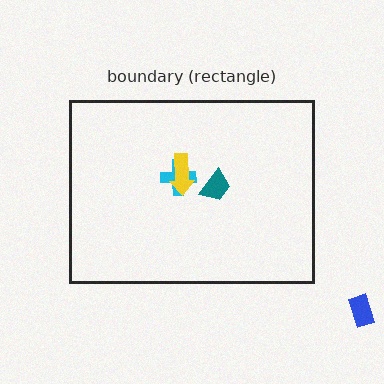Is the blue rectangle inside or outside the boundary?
Outside.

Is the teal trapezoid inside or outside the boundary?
Inside.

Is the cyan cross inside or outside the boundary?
Inside.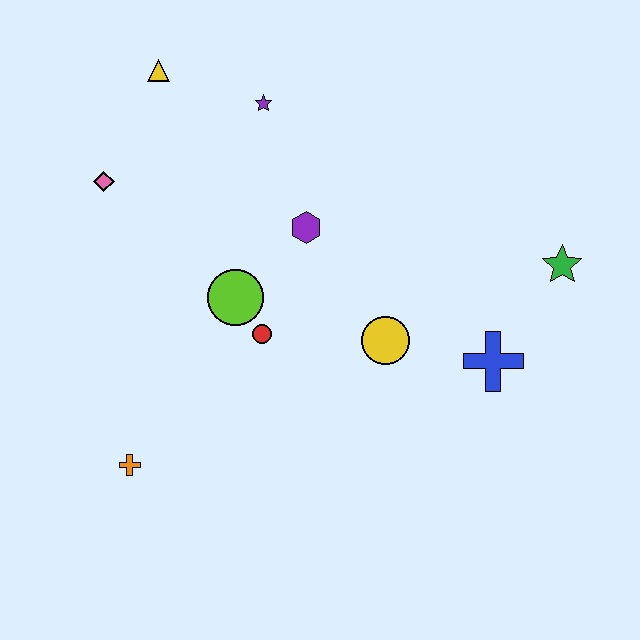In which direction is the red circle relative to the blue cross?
The red circle is to the left of the blue cross.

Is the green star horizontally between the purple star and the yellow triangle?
No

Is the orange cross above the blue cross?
No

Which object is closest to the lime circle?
The red circle is closest to the lime circle.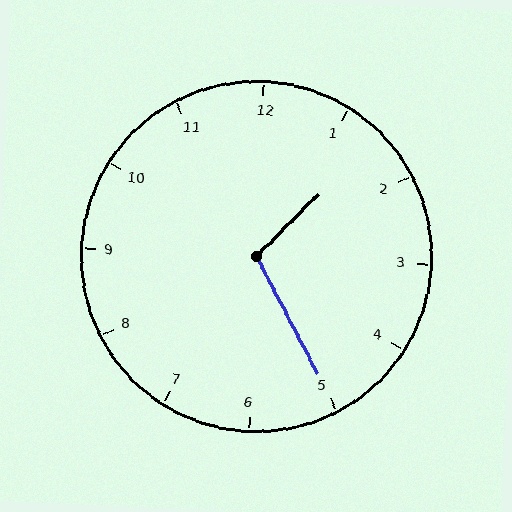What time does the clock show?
1:25.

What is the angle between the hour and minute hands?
Approximately 108 degrees.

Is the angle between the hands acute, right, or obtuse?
It is obtuse.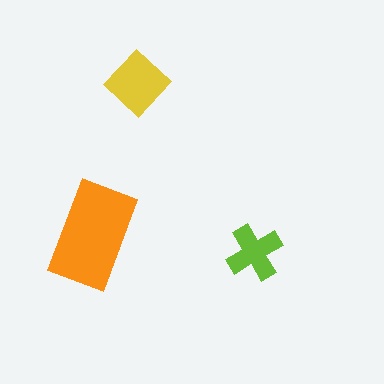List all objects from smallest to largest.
The lime cross, the yellow diamond, the orange rectangle.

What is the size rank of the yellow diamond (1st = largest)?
2nd.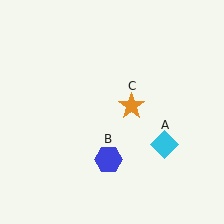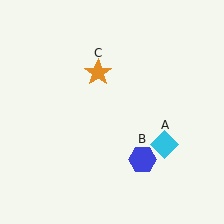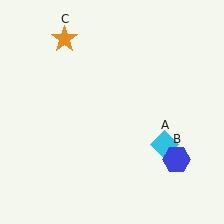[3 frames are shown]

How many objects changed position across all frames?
2 objects changed position: blue hexagon (object B), orange star (object C).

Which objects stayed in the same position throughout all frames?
Cyan diamond (object A) remained stationary.